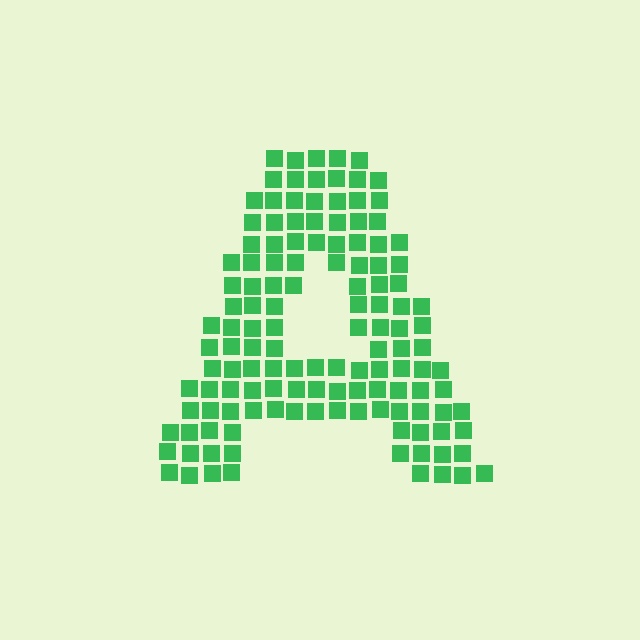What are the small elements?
The small elements are squares.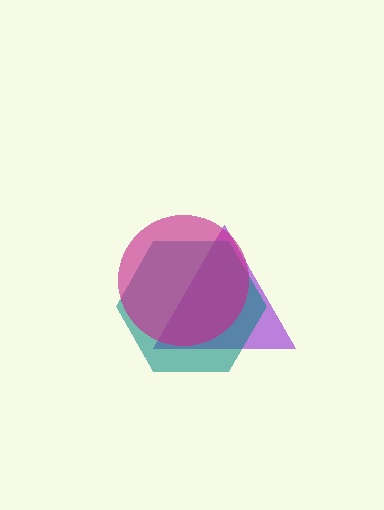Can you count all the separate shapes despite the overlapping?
Yes, there are 3 separate shapes.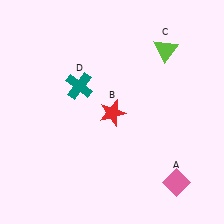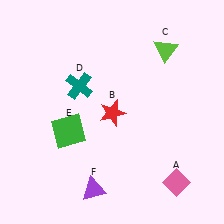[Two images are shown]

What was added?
A green square (E), a purple triangle (F) were added in Image 2.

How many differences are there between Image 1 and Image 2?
There are 2 differences between the two images.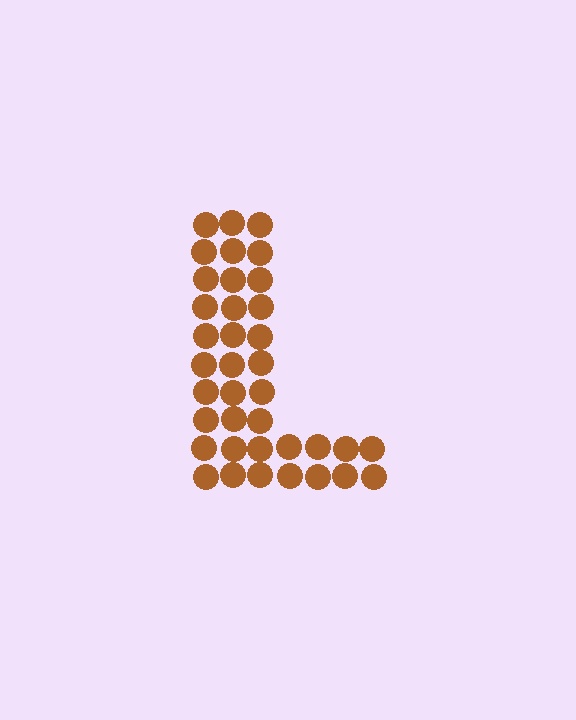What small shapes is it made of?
It is made of small circles.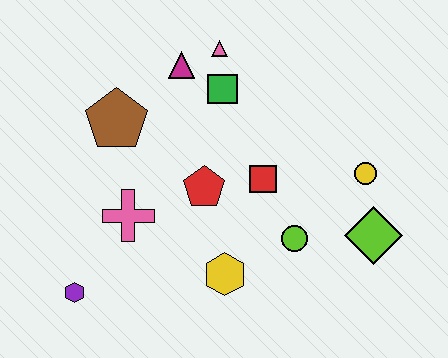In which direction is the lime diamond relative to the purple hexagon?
The lime diamond is to the right of the purple hexagon.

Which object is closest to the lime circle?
The red square is closest to the lime circle.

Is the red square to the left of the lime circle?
Yes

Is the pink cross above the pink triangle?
No